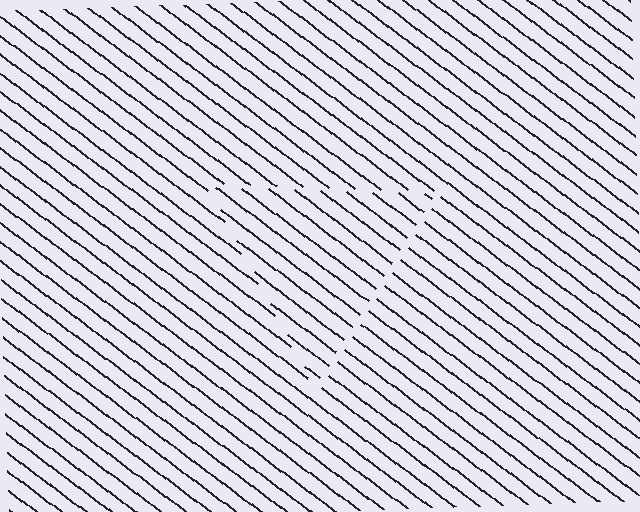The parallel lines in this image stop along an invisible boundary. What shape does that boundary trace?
An illusory triangle. The interior of the shape contains the same grating, shifted by half a period — the contour is defined by the phase discontinuity where line-ends from the inner and outer gratings abut.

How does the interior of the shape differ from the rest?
The interior of the shape contains the same grating, shifted by half a period — the contour is defined by the phase discontinuity where line-ends from the inner and outer gratings abut.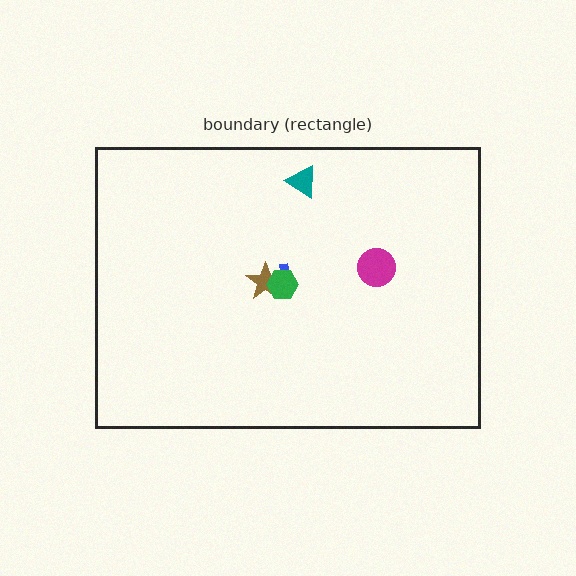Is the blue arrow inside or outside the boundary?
Inside.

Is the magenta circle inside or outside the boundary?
Inside.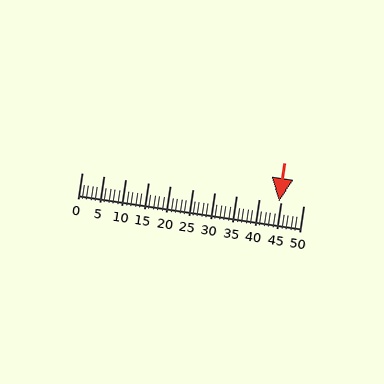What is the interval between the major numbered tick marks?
The major tick marks are spaced 5 units apart.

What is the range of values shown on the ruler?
The ruler shows values from 0 to 50.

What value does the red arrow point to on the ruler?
The red arrow points to approximately 44.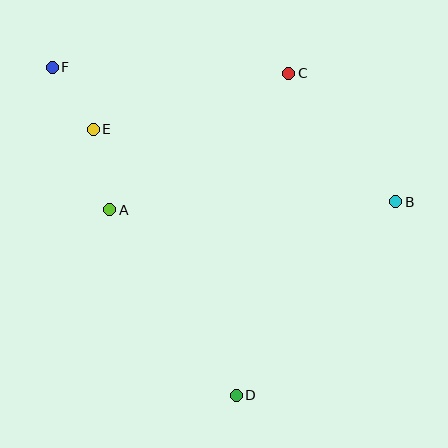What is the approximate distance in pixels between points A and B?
The distance between A and B is approximately 286 pixels.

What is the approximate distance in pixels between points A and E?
The distance between A and E is approximately 82 pixels.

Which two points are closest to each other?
Points E and F are closest to each other.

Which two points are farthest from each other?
Points D and F are farthest from each other.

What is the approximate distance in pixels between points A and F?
The distance between A and F is approximately 154 pixels.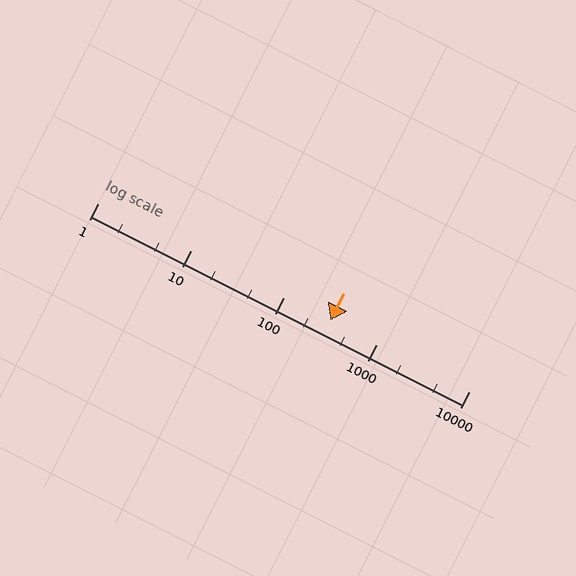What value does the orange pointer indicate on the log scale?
The pointer indicates approximately 320.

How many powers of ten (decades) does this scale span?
The scale spans 4 decades, from 1 to 10000.